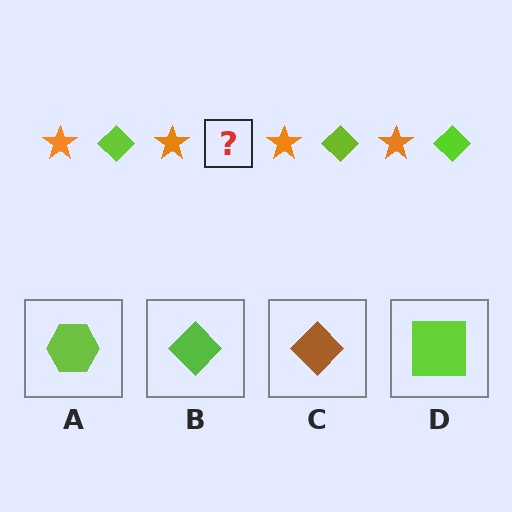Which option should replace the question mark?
Option B.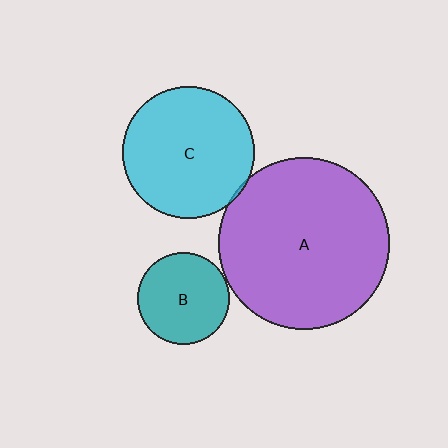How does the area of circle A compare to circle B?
Approximately 3.5 times.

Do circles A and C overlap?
Yes.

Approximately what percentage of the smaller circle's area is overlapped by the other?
Approximately 5%.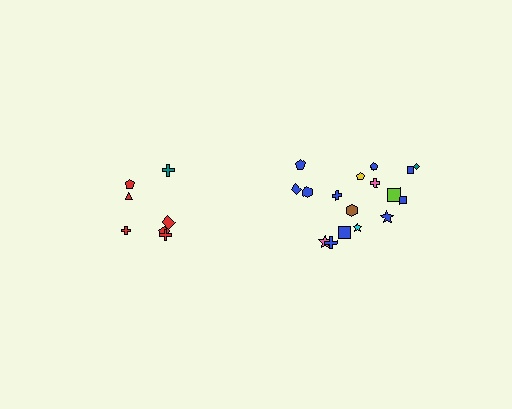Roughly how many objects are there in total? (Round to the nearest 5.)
Roughly 25 objects in total.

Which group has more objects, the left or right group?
The right group.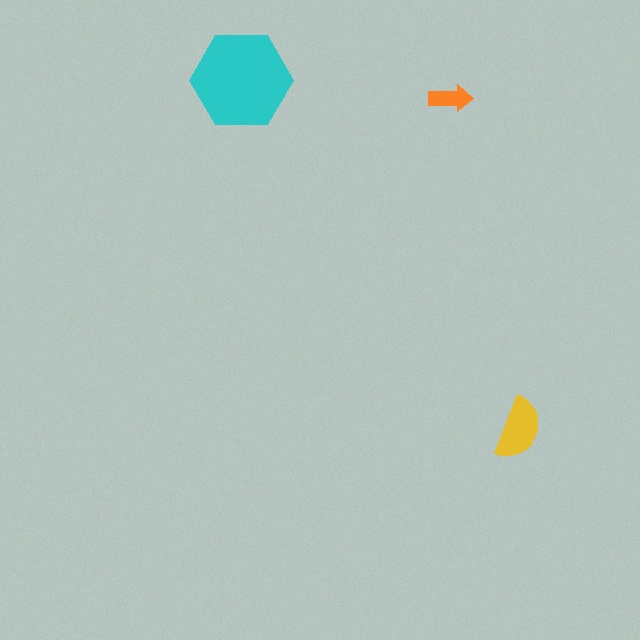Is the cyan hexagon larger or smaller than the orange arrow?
Larger.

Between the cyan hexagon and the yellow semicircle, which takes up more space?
The cyan hexagon.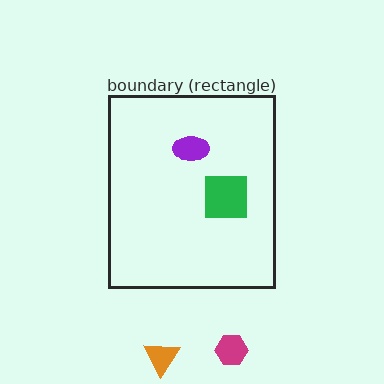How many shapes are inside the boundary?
2 inside, 2 outside.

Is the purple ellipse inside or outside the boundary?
Inside.